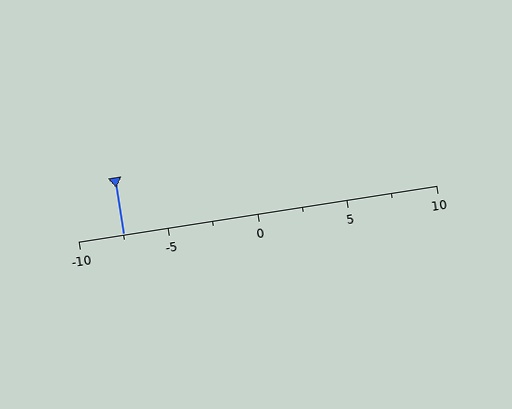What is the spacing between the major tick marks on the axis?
The major ticks are spaced 5 apart.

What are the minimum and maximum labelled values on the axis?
The axis runs from -10 to 10.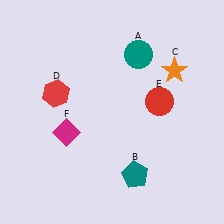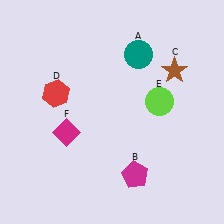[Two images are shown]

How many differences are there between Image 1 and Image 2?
There are 3 differences between the two images.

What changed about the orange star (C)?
In Image 1, C is orange. In Image 2, it changed to brown.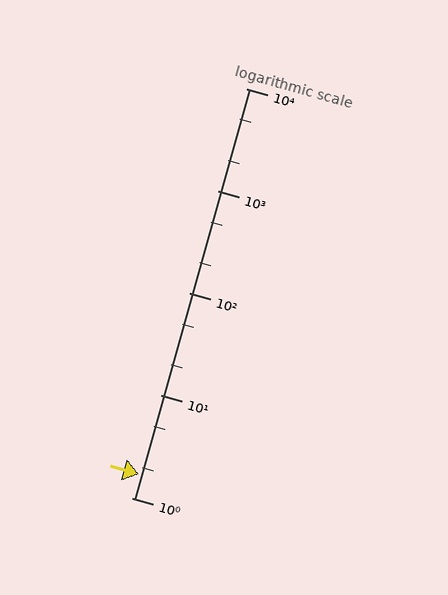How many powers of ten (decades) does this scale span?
The scale spans 4 decades, from 1 to 10000.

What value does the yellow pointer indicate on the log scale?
The pointer indicates approximately 1.7.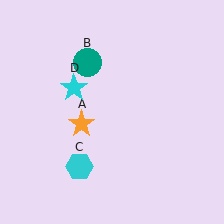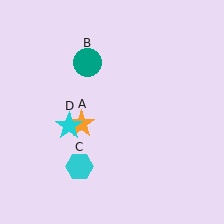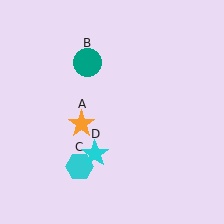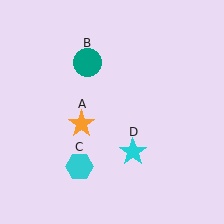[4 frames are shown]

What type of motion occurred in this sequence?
The cyan star (object D) rotated counterclockwise around the center of the scene.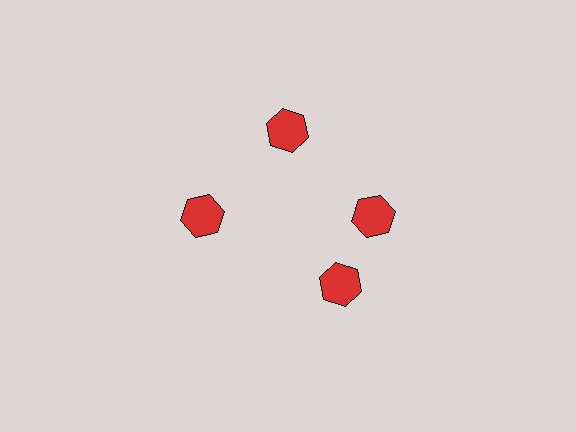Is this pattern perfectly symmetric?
No. The 4 red hexagons are arranged in a ring, but one element near the 6 o'clock position is rotated out of alignment along the ring, breaking the 4-fold rotational symmetry.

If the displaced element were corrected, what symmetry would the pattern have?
It would have 4-fold rotational symmetry — the pattern would map onto itself every 90 degrees.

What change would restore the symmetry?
The symmetry would be restored by rotating it back into even spacing with its neighbors so that all 4 hexagons sit at equal angles and equal distance from the center.